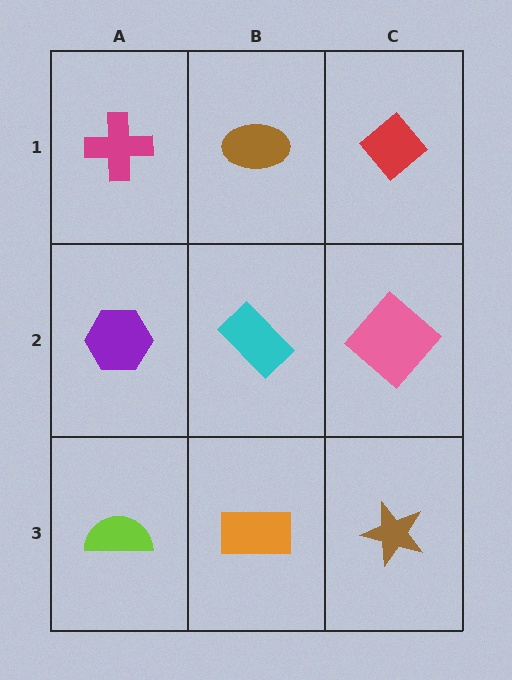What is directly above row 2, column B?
A brown ellipse.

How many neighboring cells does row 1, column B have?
3.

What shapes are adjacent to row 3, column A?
A purple hexagon (row 2, column A), an orange rectangle (row 3, column B).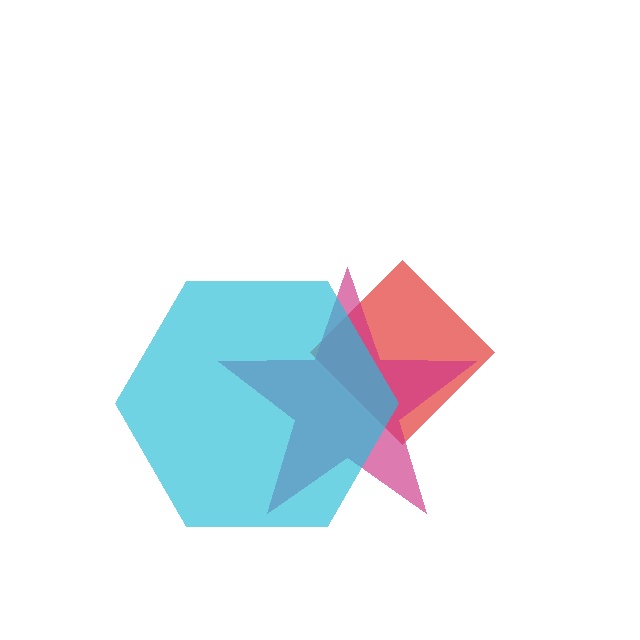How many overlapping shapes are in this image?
There are 3 overlapping shapes in the image.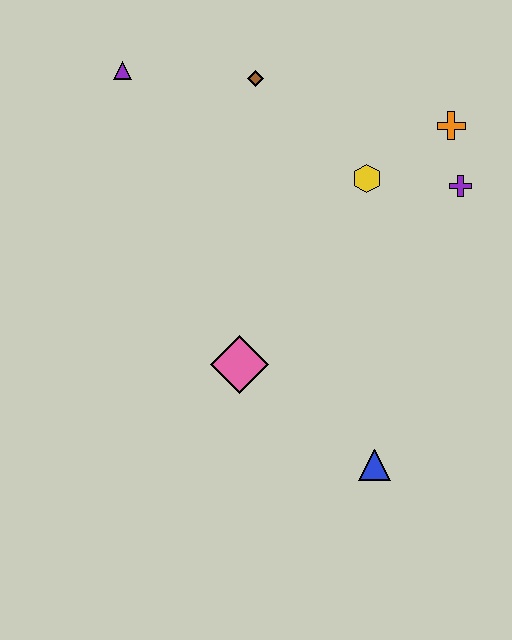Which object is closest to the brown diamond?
The purple triangle is closest to the brown diamond.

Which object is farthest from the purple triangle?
The blue triangle is farthest from the purple triangle.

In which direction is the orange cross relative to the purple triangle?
The orange cross is to the right of the purple triangle.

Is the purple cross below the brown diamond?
Yes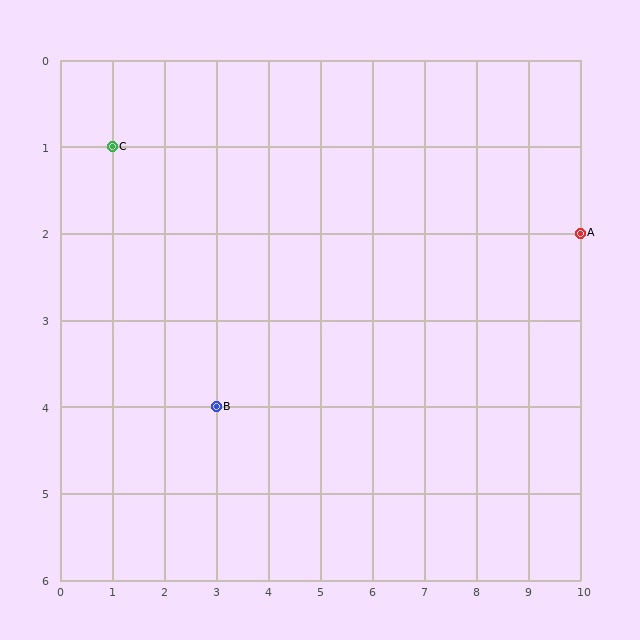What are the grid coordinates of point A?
Point A is at grid coordinates (10, 2).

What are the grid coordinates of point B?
Point B is at grid coordinates (3, 4).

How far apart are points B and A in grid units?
Points B and A are 7 columns and 2 rows apart (about 7.3 grid units diagonally).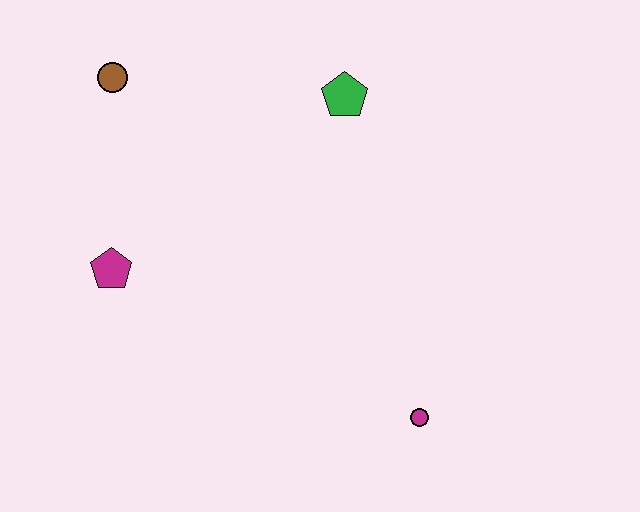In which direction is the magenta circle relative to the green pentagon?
The magenta circle is below the green pentagon.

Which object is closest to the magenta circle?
The green pentagon is closest to the magenta circle.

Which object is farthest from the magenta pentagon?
The magenta circle is farthest from the magenta pentagon.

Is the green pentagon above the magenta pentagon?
Yes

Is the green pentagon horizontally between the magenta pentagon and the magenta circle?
Yes